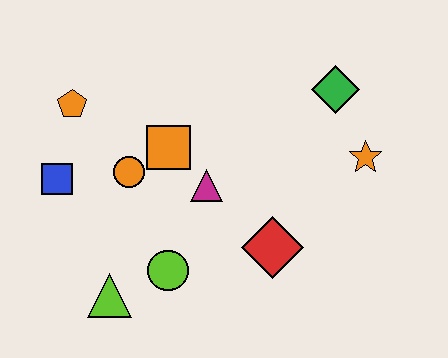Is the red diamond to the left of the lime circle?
No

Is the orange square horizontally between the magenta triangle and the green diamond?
No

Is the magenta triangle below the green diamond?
Yes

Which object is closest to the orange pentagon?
The blue square is closest to the orange pentagon.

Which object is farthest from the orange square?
The orange star is farthest from the orange square.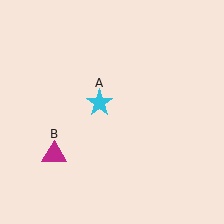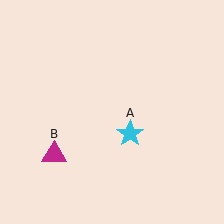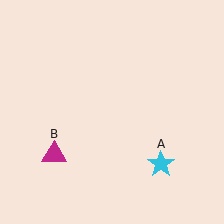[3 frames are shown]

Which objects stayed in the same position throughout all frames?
Magenta triangle (object B) remained stationary.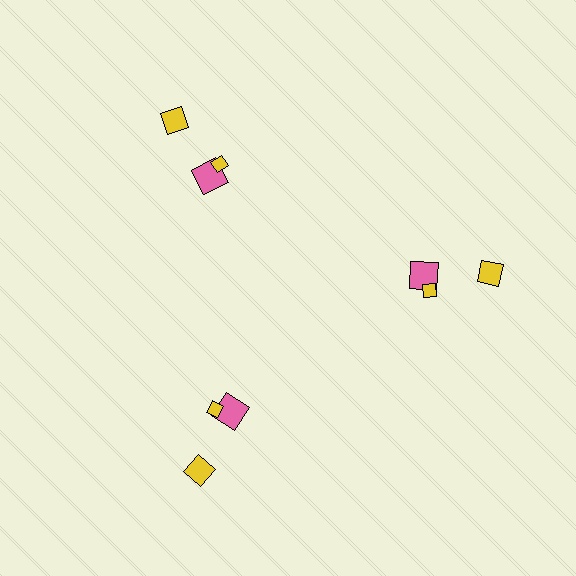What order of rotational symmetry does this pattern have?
This pattern has 3-fold rotational symmetry.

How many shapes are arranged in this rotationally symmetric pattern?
There are 9 shapes, arranged in 3 groups of 3.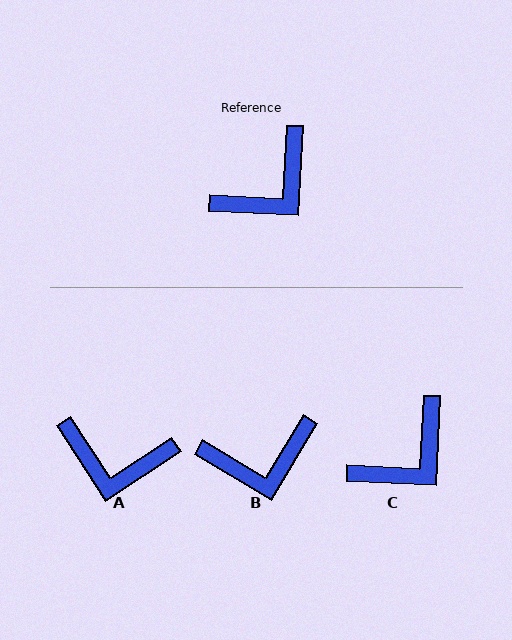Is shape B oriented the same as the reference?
No, it is off by about 28 degrees.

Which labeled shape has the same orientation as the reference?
C.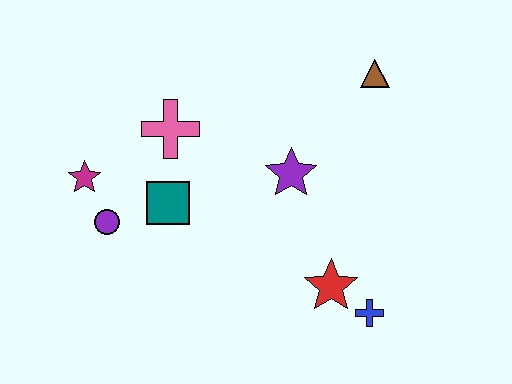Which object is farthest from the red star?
The magenta star is farthest from the red star.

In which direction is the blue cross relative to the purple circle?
The blue cross is to the right of the purple circle.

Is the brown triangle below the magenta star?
No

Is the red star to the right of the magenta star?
Yes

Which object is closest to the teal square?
The purple circle is closest to the teal square.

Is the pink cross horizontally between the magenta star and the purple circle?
No